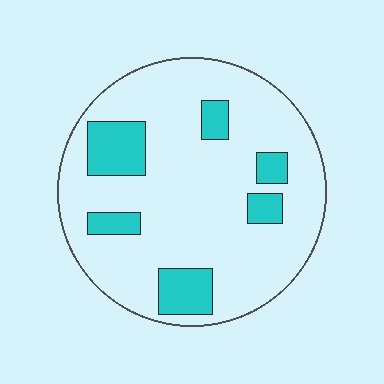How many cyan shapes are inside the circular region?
6.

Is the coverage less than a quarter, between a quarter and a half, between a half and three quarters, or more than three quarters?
Less than a quarter.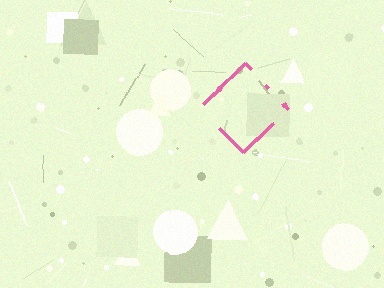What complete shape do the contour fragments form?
The contour fragments form a diamond.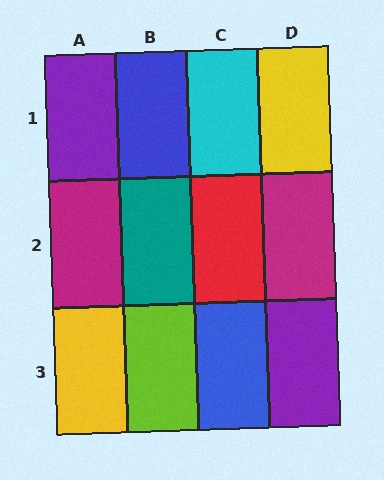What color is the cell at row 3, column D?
Purple.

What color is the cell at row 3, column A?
Yellow.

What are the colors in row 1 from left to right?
Purple, blue, cyan, yellow.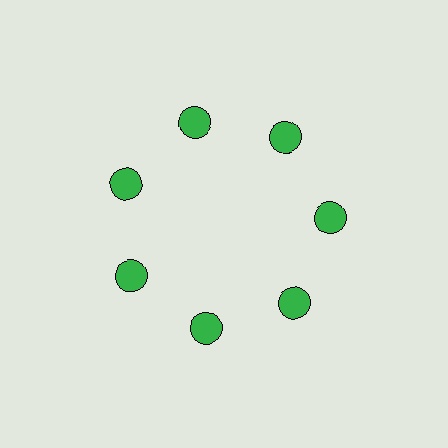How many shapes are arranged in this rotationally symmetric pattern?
There are 7 shapes, arranged in 7 groups of 1.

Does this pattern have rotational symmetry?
Yes, this pattern has 7-fold rotational symmetry. It looks the same after rotating 51 degrees around the center.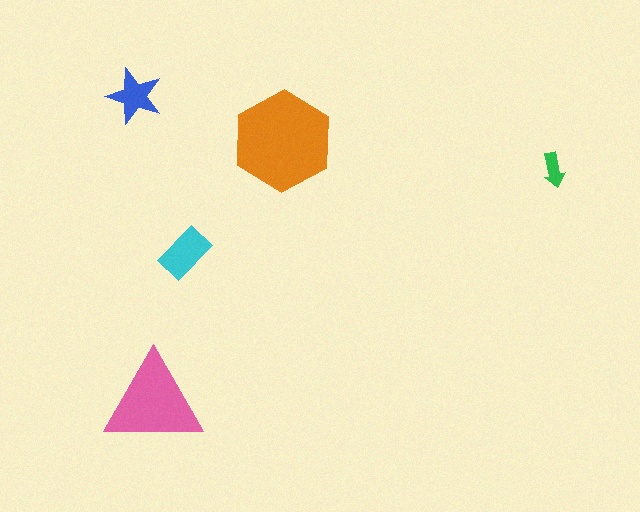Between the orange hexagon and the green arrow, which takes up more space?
The orange hexagon.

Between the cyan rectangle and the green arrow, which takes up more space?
The cyan rectangle.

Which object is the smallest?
The green arrow.